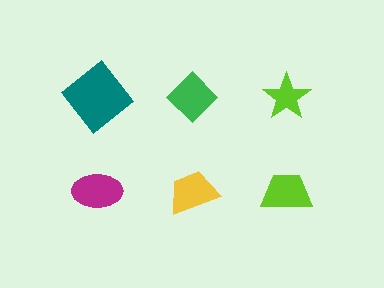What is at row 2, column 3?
A lime trapezoid.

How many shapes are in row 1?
3 shapes.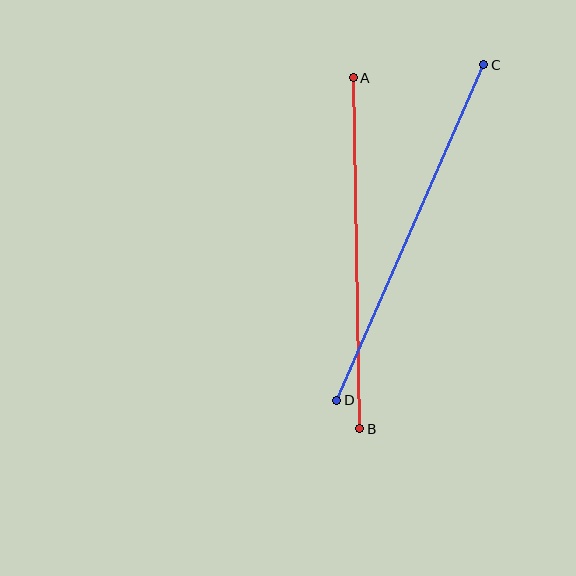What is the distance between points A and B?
The distance is approximately 351 pixels.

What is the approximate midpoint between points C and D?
The midpoint is at approximately (410, 233) pixels.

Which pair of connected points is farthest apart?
Points C and D are farthest apart.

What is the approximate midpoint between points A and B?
The midpoint is at approximately (356, 253) pixels.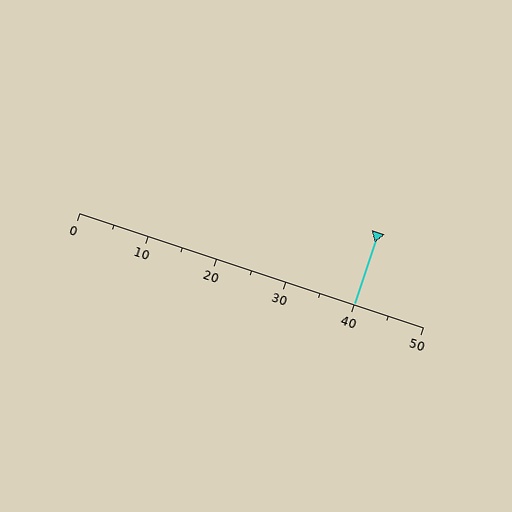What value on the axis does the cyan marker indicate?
The marker indicates approximately 40.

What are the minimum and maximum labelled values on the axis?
The axis runs from 0 to 50.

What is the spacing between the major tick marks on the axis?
The major ticks are spaced 10 apart.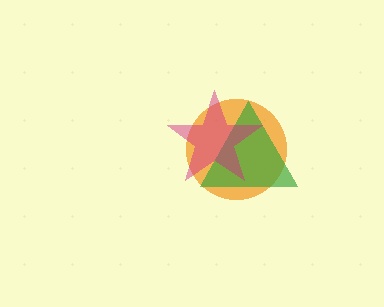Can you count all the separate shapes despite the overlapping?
Yes, there are 3 separate shapes.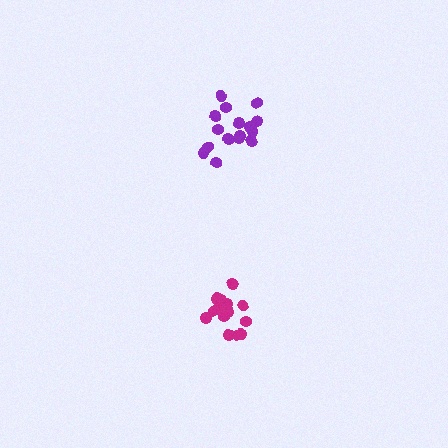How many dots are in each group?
Group 1: 16 dots, Group 2: 14 dots (30 total).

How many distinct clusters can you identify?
There are 2 distinct clusters.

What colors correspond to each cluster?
The clusters are colored: purple, magenta.